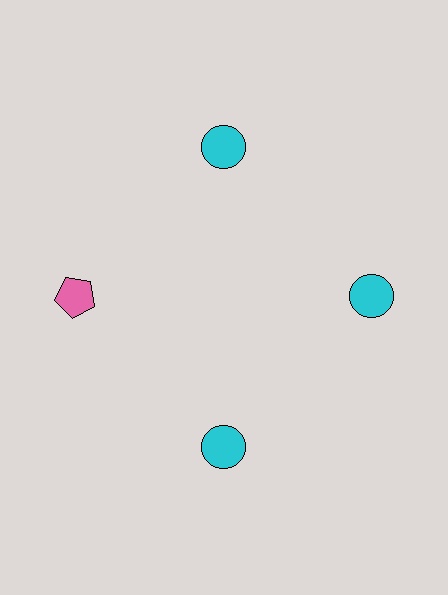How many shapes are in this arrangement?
There are 4 shapes arranged in a ring pattern.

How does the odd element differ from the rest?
It differs in both color (pink instead of cyan) and shape (pentagon instead of circle).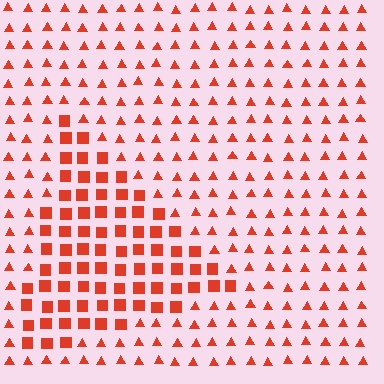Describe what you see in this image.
The image is filled with small red elements arranged in a uniform grid. A triangle-shaped region contains squares, while the surrounding area contains triangles. The boundary is defined purely by the change in element shape.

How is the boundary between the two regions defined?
The boundary is defined by a change in element shape: squares inside vs. triangles outside. All elements share the same color and spacing.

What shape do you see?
I see a triangle.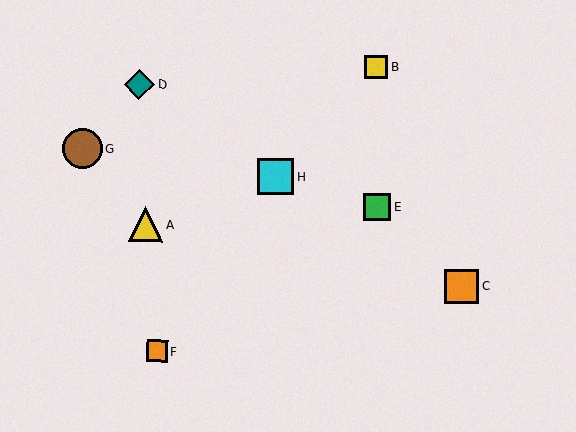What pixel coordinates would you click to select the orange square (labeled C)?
Click at (461, 286) to select the orange square C.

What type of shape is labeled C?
Shape C is an orange square.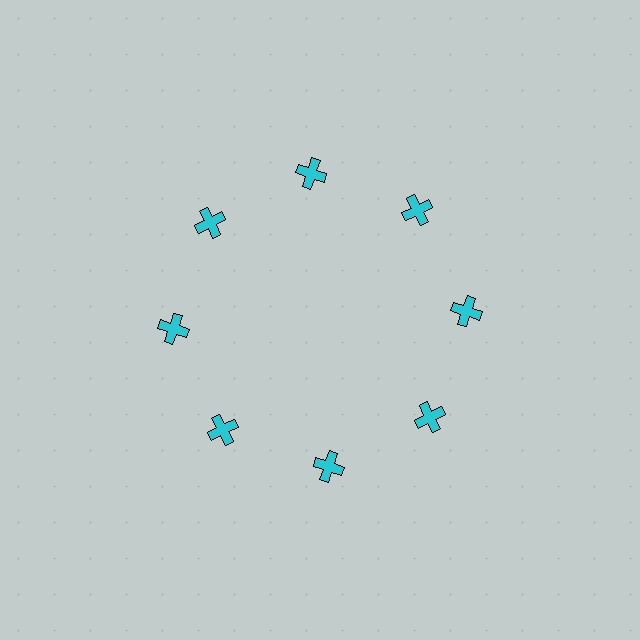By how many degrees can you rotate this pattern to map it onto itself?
The pattern maps onto itself every 45 degrees of rotation.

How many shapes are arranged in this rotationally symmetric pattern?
There are 8 shapes, arranged in 8 groups of 1.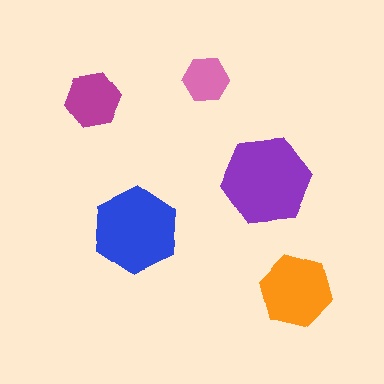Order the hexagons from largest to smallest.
the purple one, the blue one, the orange one, the magenta one, the pink one.